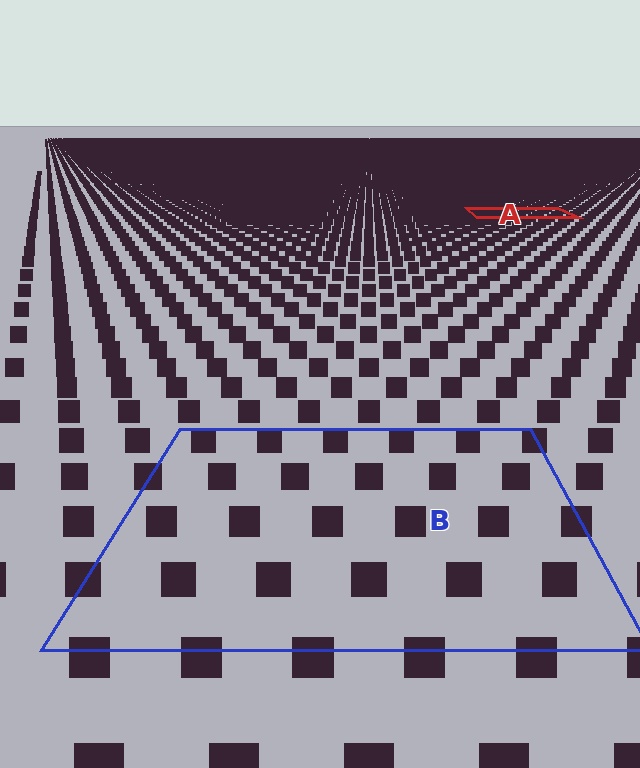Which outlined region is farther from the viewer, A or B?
Region A is farther from the viewer — the texture elements inside it appear smaller and more densely packed.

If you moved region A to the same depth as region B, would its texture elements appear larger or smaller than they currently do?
They would appear larger. At a closer depth, the same texture elements are projected at a bigger on-screen size.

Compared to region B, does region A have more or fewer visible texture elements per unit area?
Region A has more texture elements per unit area — they are packed more densely because it is farther away.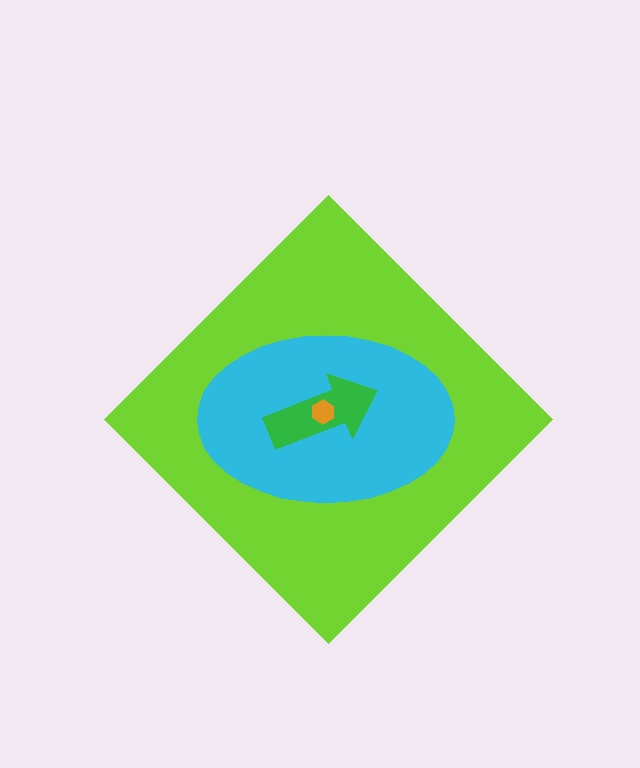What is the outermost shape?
The lime diamond.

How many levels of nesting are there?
4.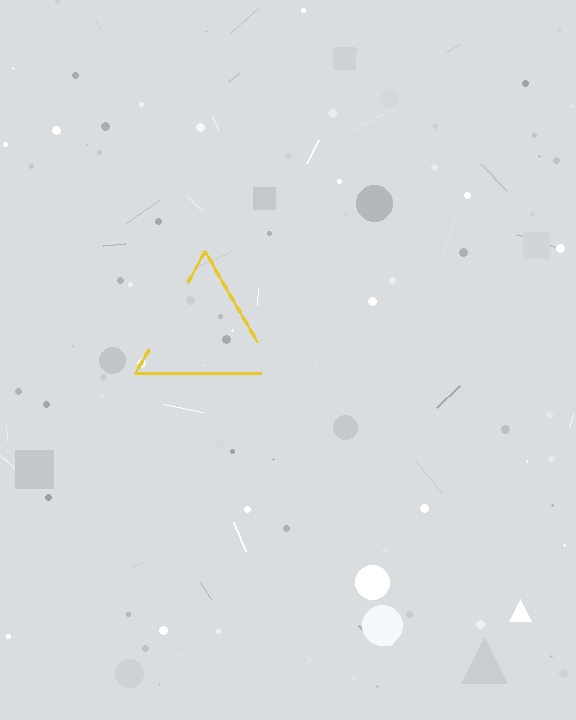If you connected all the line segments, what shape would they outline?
They would outline a triangle.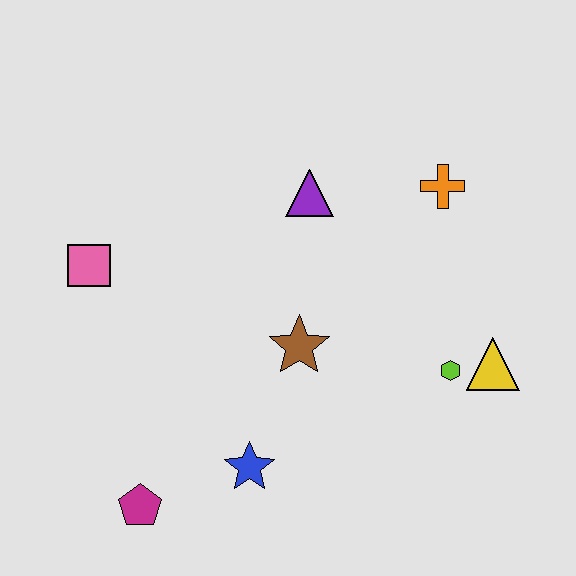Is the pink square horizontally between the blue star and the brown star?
No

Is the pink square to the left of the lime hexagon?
Yes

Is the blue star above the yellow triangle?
No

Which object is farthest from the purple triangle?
The magenta pentagon is farthest from the purple triangle.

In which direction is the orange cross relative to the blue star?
The orange cross is above the blue star.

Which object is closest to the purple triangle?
The orange cross is closest to the purple triangle.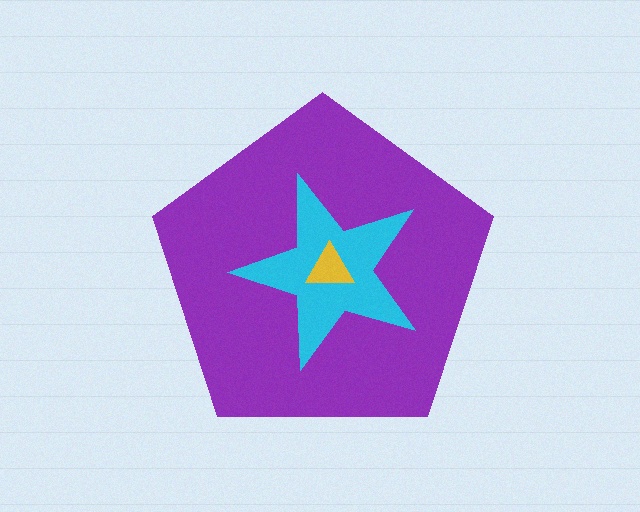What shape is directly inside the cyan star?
The yellow triangle.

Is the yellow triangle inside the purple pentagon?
Yes.